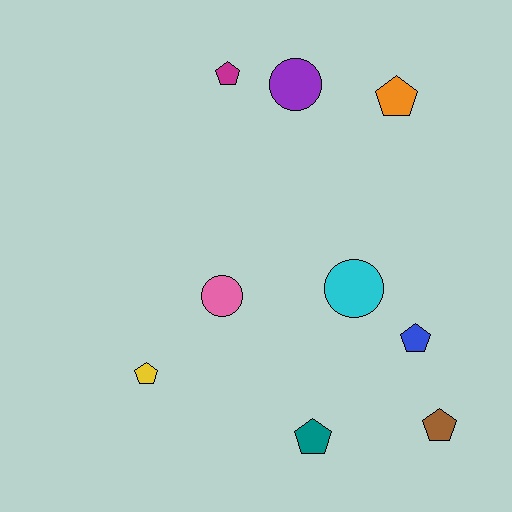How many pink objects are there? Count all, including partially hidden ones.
There is 1 pink object.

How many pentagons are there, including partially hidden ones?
There are 6 pentagons.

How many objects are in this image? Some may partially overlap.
There are 9 objects.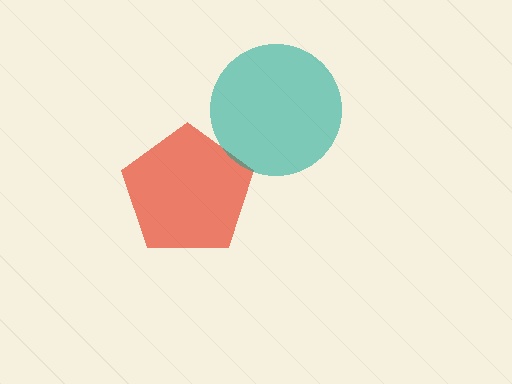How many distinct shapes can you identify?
There are 2 distinct shapes: a red pentagon, a teal circle.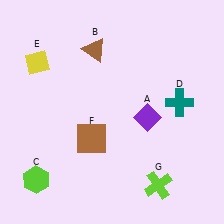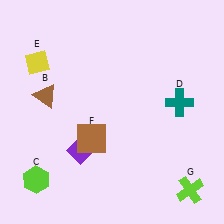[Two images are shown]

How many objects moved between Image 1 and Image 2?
3 objects moved between the two images.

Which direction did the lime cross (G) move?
The lime cross (G) moved right.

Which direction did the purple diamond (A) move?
The purple diamond (A) moved left.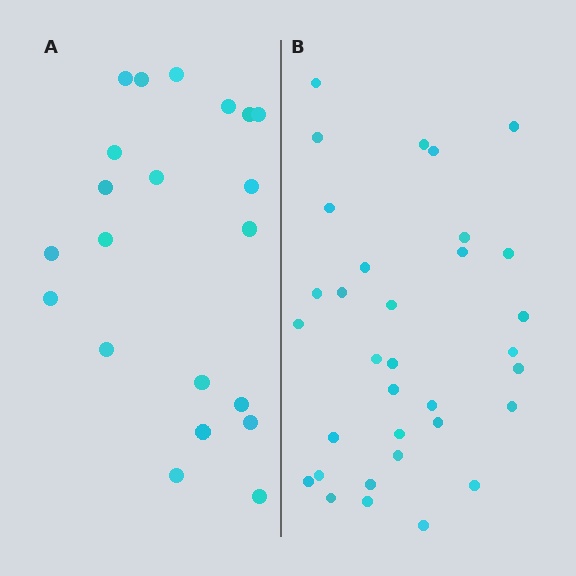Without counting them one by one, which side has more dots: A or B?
Region B (the right region) has more dots.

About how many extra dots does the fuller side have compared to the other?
Region B has roughly 12 or so more dots than region A.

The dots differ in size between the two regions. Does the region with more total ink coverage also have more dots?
No. Region A has more total ink coverage because its dots are larger, but region B actually contains more individual dots. Total area can be misleading — the number of items is what matters here.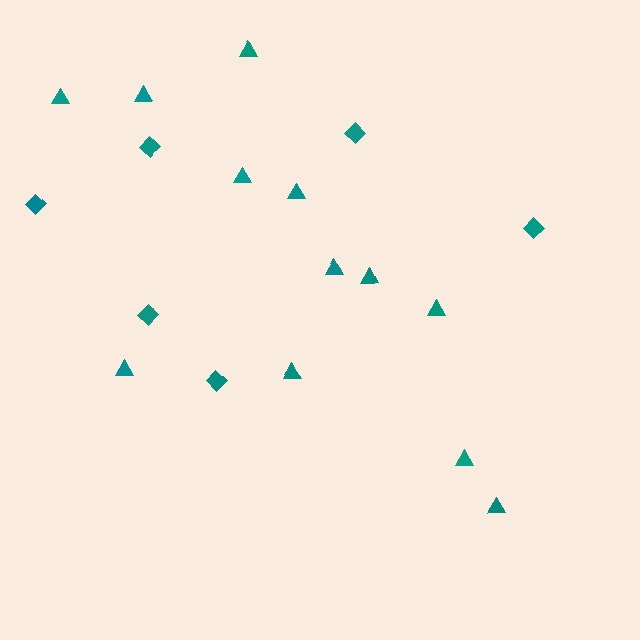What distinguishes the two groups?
There are 2 groups: one group of diamonds (6) and one group of triangles (12).